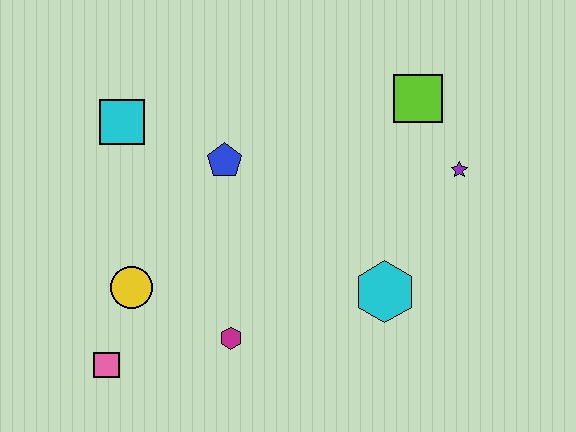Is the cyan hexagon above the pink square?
Yes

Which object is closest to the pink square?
The yellow circle is closest to the pink square.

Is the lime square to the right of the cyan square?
Yes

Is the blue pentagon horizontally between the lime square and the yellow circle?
Yes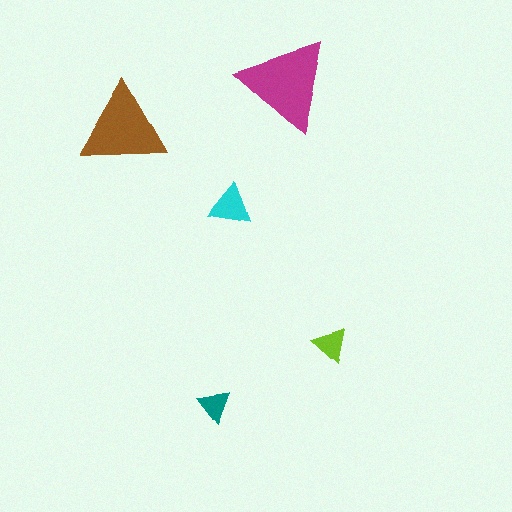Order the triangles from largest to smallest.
the magenta one, the brown one, the cyan one, the lime one, the teal one.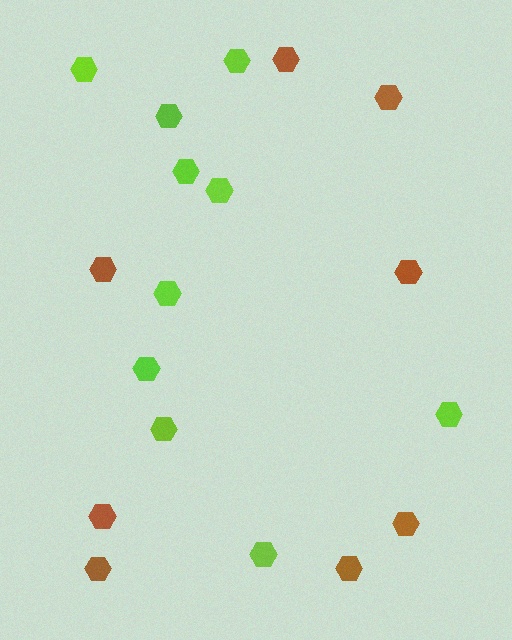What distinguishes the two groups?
There are 2 groups: one group of lime hexagons (10) and one group of brown hexagons (8).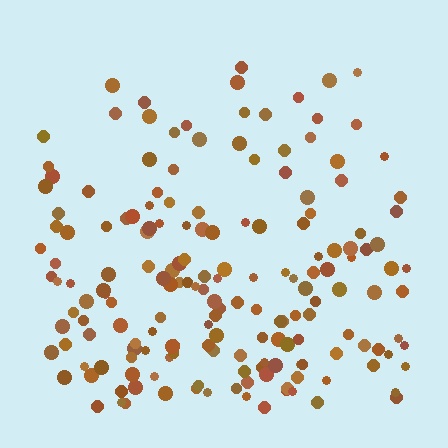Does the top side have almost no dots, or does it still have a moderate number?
Still a moderate number, just noticeably fewer than the bottom.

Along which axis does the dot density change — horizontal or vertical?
Vertical.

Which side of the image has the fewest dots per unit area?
The top.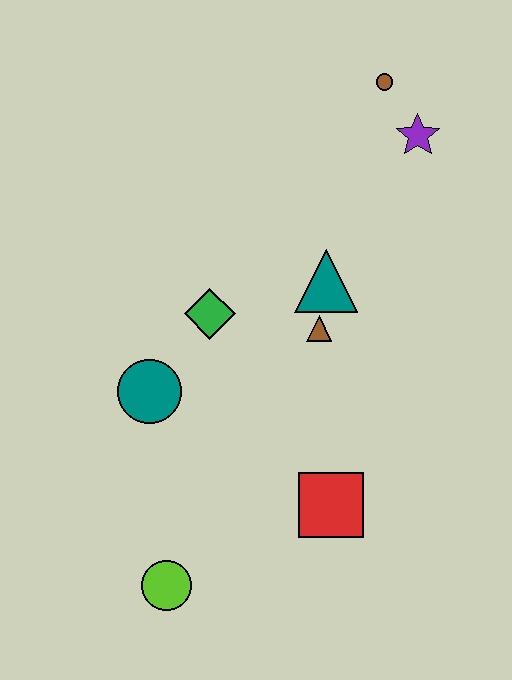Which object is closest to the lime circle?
The red square is closest to the lime circle.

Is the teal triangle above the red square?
Yes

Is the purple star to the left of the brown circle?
No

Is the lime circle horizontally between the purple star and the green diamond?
No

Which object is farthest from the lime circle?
The brown circle is farthest from the lime circle.